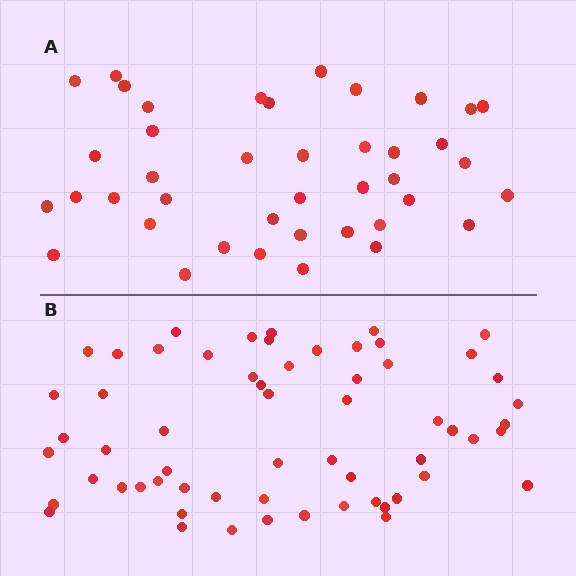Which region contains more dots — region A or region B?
Region B (the bottom region) has more dots.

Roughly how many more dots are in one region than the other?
Region B has approximately 20 more dots than region A.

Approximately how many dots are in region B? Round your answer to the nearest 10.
About 60 dots.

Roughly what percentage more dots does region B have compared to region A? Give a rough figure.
About 45% more.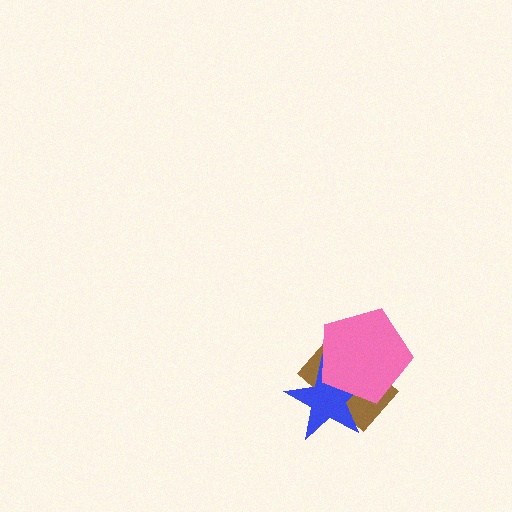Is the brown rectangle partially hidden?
Yes, it is partially covered by another shape.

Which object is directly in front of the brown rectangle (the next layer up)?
The blue star is directly in front of the brown rectangle.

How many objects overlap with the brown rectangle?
2 objects overlap with the brown rectangle.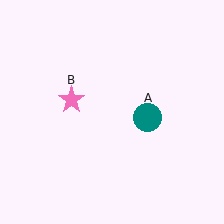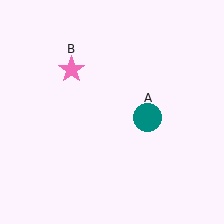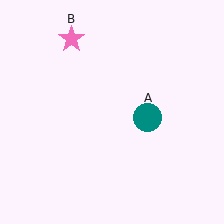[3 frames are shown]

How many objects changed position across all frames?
1 object changed position: pink star (object B).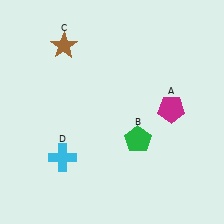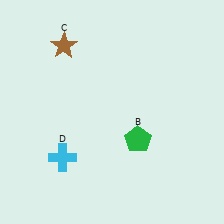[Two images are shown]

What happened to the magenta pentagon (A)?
The magenta pentagon (A) was removed in Image 2. It was in the top-right area of Image 1.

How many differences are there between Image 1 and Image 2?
There is 1 difference between the two images.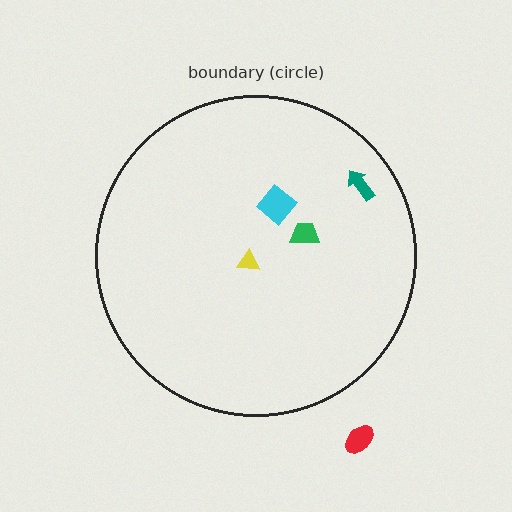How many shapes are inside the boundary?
4 inside, 1 outside.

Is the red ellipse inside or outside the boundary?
Outside.